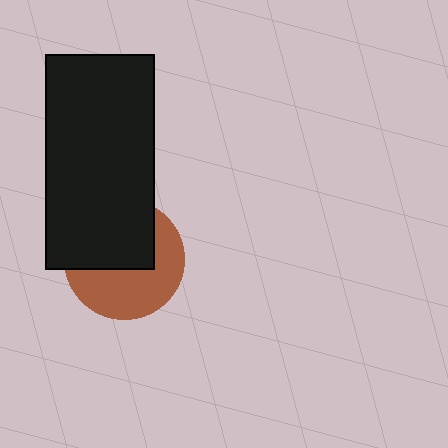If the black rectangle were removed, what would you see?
You would see the complete brown circle.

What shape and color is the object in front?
The object in front is a black rectangle.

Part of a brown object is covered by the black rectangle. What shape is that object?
It is a circle.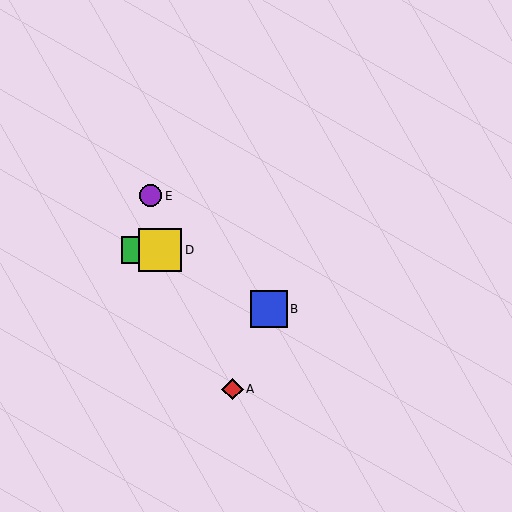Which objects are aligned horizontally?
Objects C, D are aligned horizontally.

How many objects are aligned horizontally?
2 objects (C, D) are aligned horizontally.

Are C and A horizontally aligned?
No, C is at y≈250 and A is at y≈389.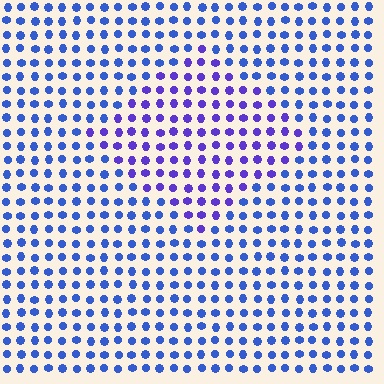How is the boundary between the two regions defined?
The boundary is defined purely by a slight shift in hue (about 32 degrees). Spacing, size, and orientation are identical on both sides.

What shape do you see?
I see a diamond.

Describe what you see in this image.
The image is filled with small blue elements in a uniform arrangement. A diamond-shaped region is visible where the elements are tinted to a slightly different hue, forming a subtle color boundary.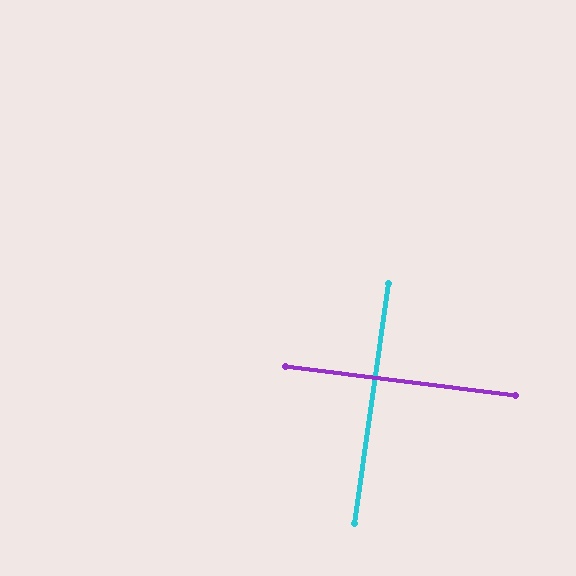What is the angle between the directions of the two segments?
Approximately 89 degrees.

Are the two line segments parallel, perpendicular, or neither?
Perpendicular — they meet at approximately 89°.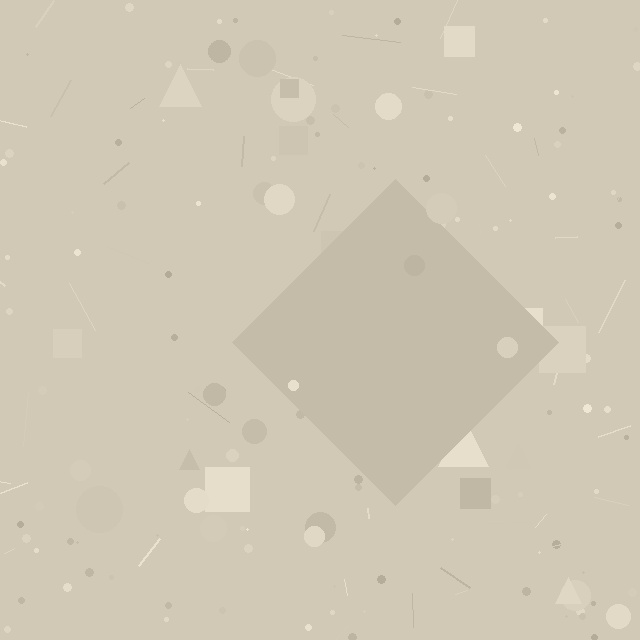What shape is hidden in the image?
A diamond is hidden in the image.